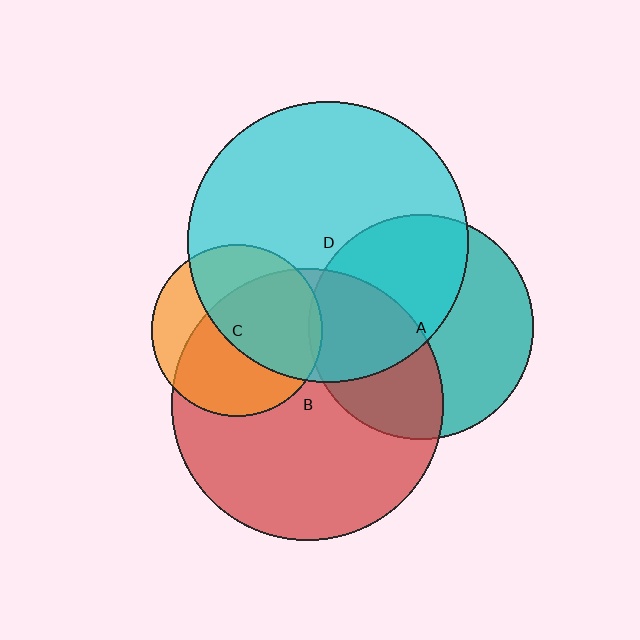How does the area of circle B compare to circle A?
Approximately 1.5 times.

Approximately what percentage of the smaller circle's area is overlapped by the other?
Approximately 55%.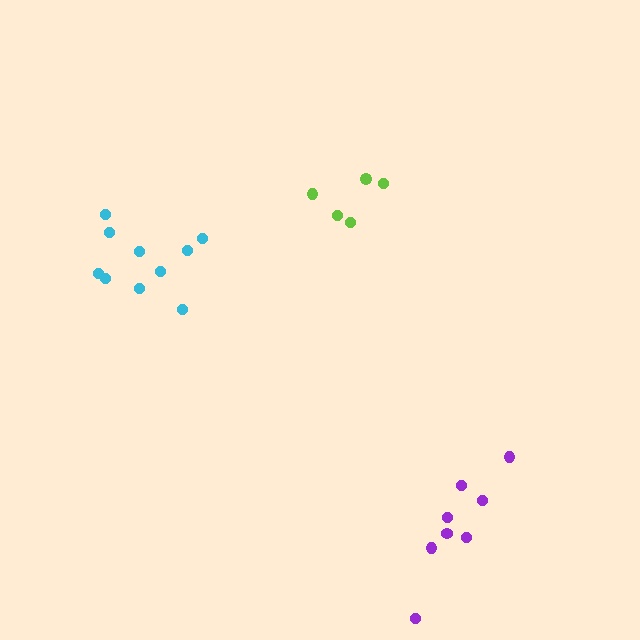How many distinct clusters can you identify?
There are 3 distinct clusters.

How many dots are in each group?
Group 1: 10 dots, Group 2: 5 dots, Group 3: 8 dots (23 total).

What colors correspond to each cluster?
The clusters are colored: cyan, lime, purple.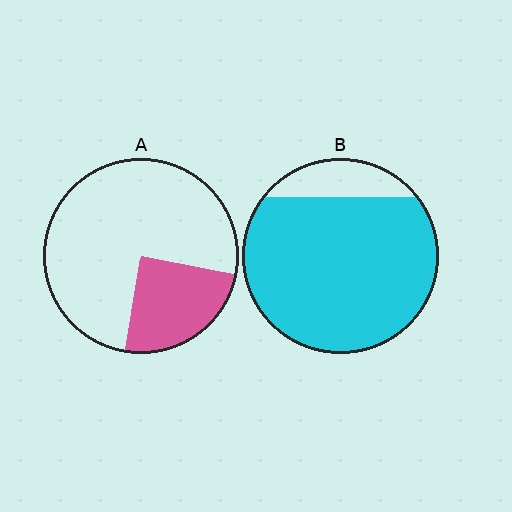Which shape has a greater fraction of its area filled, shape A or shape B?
Shape B.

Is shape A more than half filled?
No.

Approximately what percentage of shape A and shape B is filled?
A is approximately 25% and B is approximately 85%.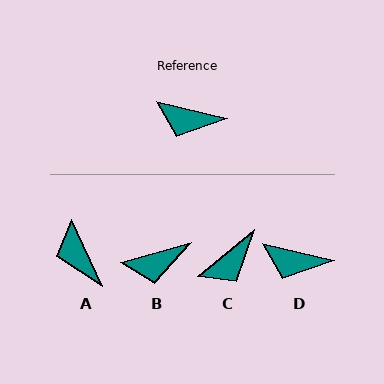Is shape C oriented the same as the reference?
No, it is off by about 52 degrees.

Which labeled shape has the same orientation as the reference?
D.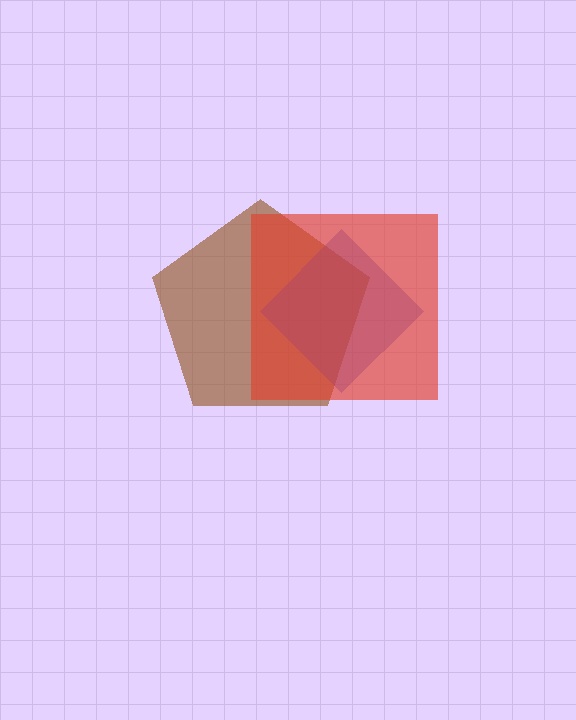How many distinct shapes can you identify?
There are 3 distinct shapes: a brown pentagon, a blue diamond, a red square.